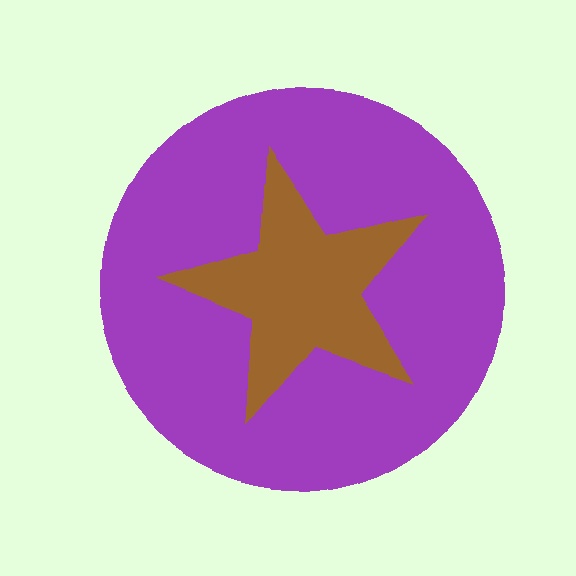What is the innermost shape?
The brown star.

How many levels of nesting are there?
2.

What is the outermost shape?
The purple circle.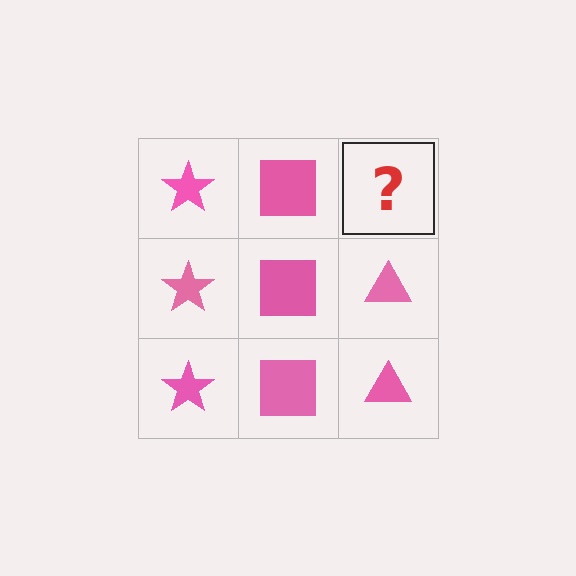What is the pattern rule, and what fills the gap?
The rule is that each column has a consistent shape. The gap should be filled with a pink triangle.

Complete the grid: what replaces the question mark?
The question mark should be replaced with a pink triangle.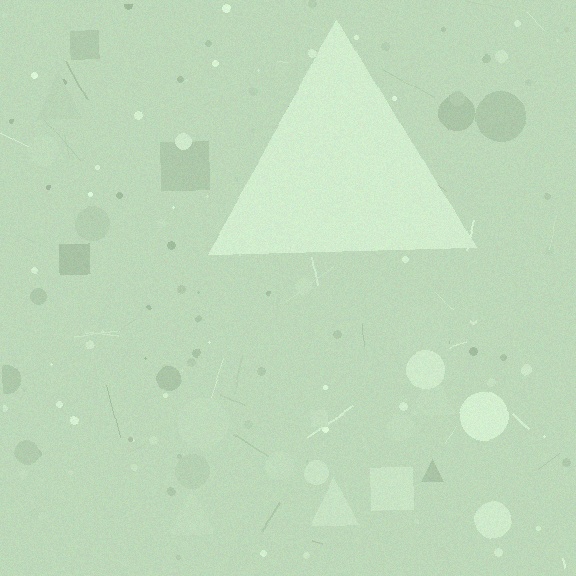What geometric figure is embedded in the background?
A triangle is embedded in the background.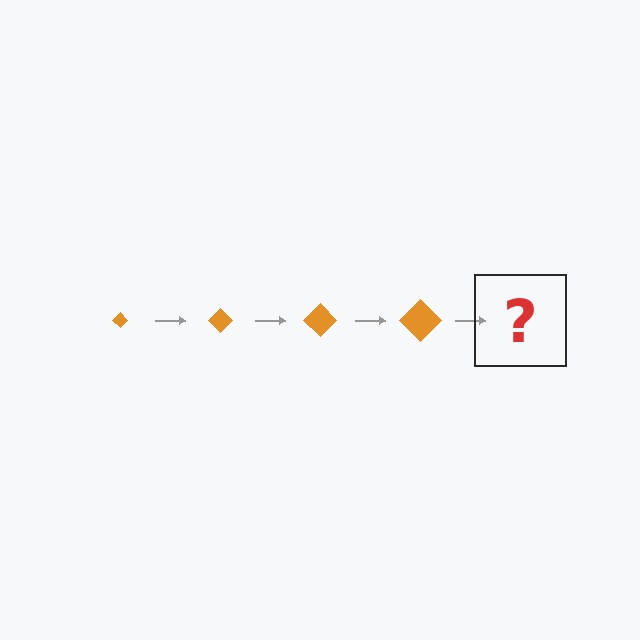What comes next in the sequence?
The next element should be an orange diamond, larger than the previous one.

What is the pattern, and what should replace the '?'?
The pattern is that the diamond gets progressively larger each step. The '?' should be an orange diamond, larger than the previous one.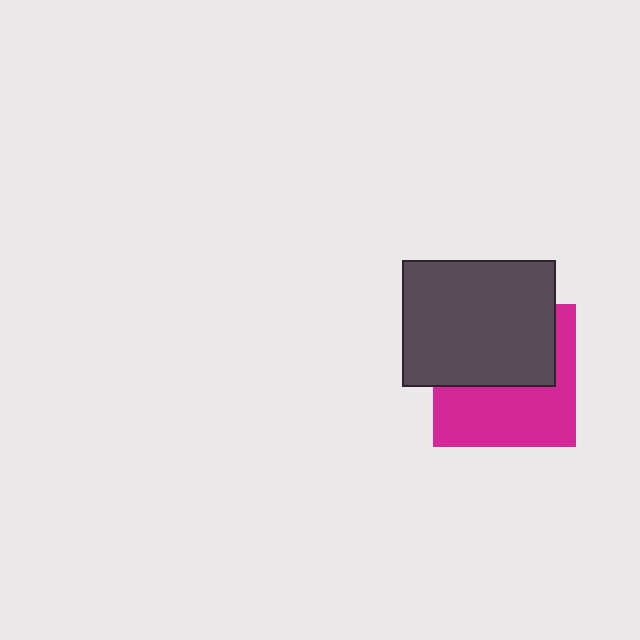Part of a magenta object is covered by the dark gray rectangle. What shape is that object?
It is a square.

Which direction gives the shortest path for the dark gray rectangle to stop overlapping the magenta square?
Moving up gives the shortest separation.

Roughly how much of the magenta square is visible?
About half of it is visible (roughly 50%).